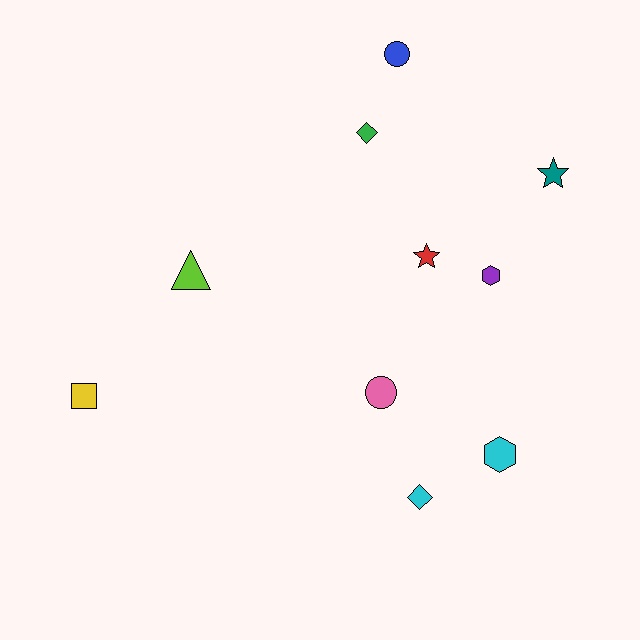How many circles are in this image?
There are 2 circles.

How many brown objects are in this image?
There are no brown objects.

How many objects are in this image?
There are 10 objects.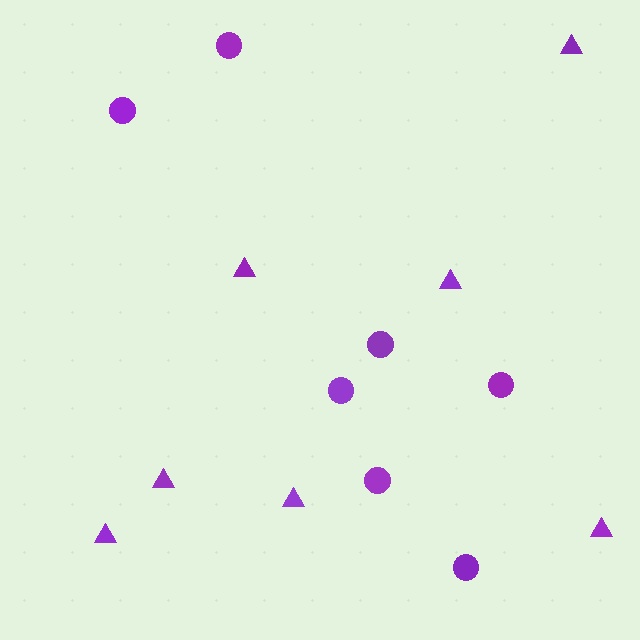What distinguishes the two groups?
There are 2 groups: one group of circles (7) and one group of triangles (7).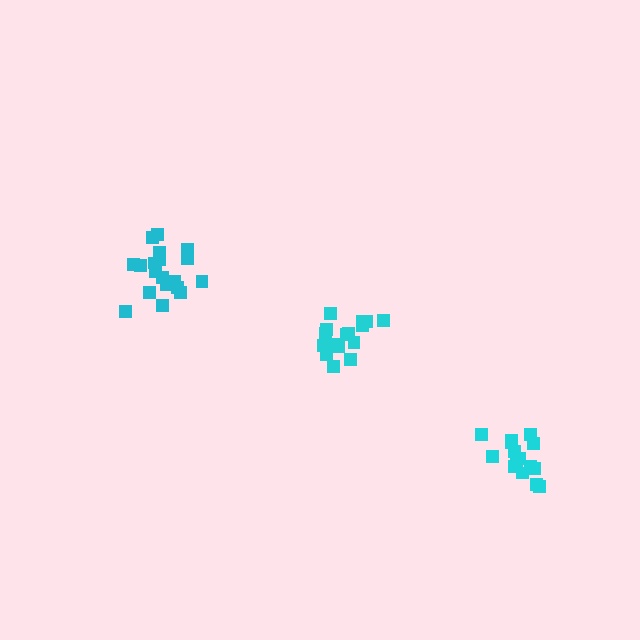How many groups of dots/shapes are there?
There are 3 groups.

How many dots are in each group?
Group 1: 16 dots, Group 2: 19 dots, Group 3: 15 dots (50 total).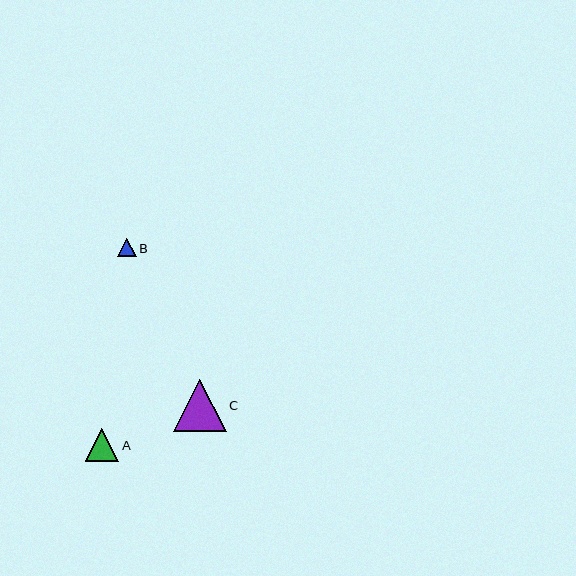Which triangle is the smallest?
Triangle B is the smallest with a size of approximately 19 pixels.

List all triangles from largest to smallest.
From largest to smallest: C, A, B.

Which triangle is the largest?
Triangle C is the largest with a size of approximately 53 pixels.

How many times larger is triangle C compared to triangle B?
Triangle C is approximately 2.8 times the size of triangle B.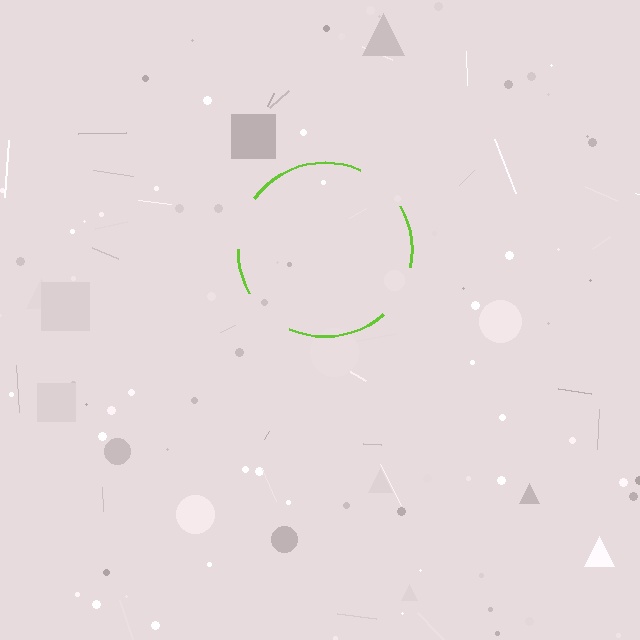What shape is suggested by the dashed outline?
The dashed outline suggests a circle.